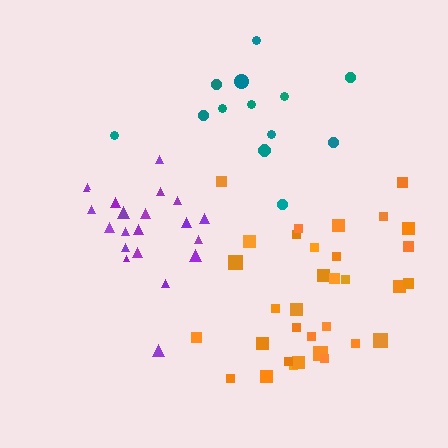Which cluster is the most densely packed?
Purple.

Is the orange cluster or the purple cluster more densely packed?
Purple.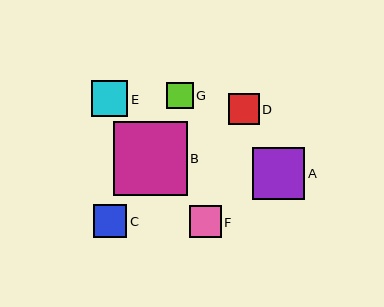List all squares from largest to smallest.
From largest to smallest: B, A, E, C, F, D, G.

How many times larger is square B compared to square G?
Square B is approximately 2.8 times the size of square G.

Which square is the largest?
Square B is the largest with a size of approximately 74 pixels.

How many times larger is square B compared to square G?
Square B is approximately 2.8 times the size of square G.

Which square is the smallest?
Square G is the smallest with a size of approximately 26 pixels.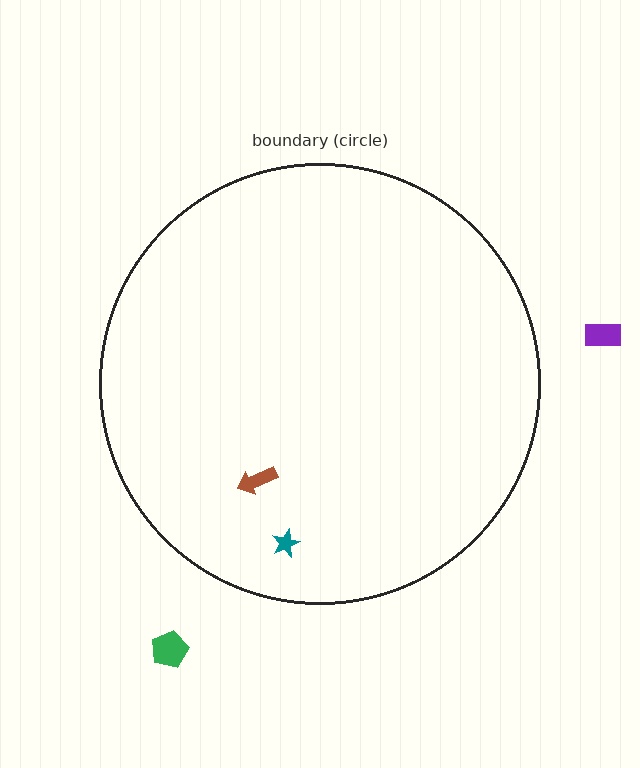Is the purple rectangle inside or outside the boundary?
Outside.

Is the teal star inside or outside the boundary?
Inside.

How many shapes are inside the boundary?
2 inside, 2 outside.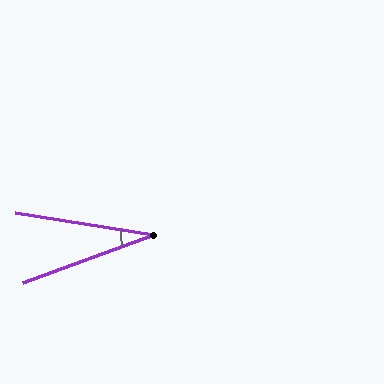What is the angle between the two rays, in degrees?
Approximately 29 degrees.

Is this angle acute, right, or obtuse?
It is acute.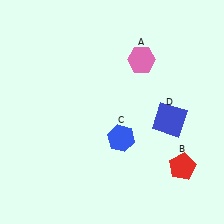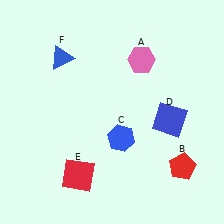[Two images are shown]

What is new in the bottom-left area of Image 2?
A red square (E) was added in the bottom-left area of Image 2.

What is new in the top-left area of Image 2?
A blue triangle (F) was added in the top-left area of Image 2.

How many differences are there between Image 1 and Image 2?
There are 2 differences between the two images.